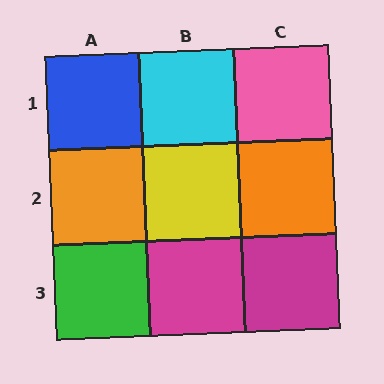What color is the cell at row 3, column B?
Magenta.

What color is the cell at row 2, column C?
Orange.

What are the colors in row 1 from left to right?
Blue, cyan, pink.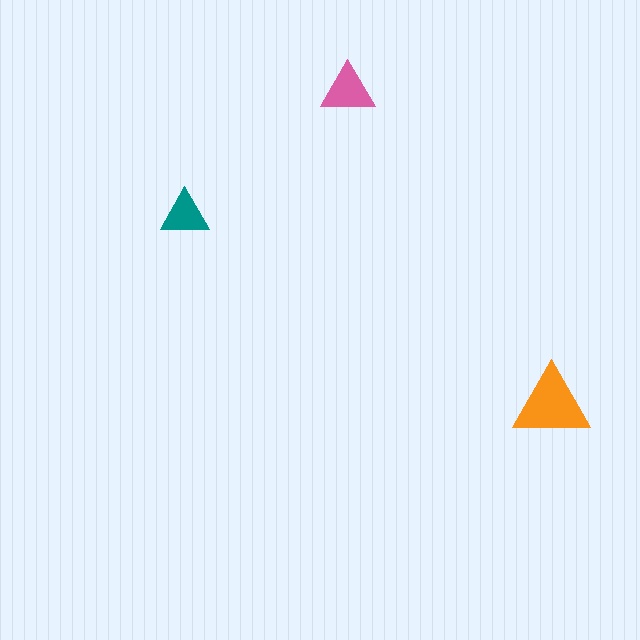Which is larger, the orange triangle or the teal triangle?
The orange one.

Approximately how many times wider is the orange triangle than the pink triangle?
About 1.5 times wider.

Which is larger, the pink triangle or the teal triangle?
The pink one.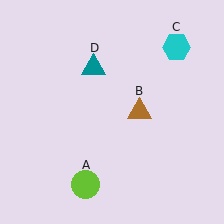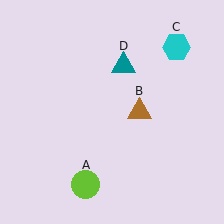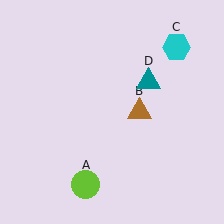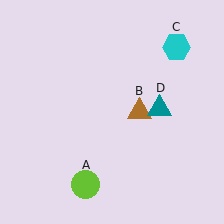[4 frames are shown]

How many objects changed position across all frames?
1 object changed position: teal triangle (object D).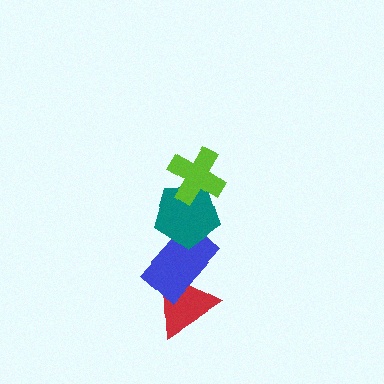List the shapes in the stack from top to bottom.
From top to bottom: the lime cross, the teal pentagon, the blue rectangle, the red triangle.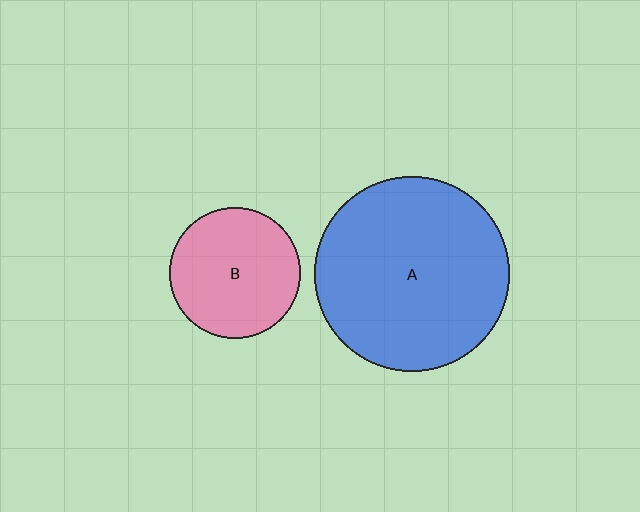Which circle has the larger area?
Circle A (blue).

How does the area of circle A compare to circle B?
Approximately 2.2 times.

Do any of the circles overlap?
No, none of the circles overlap.